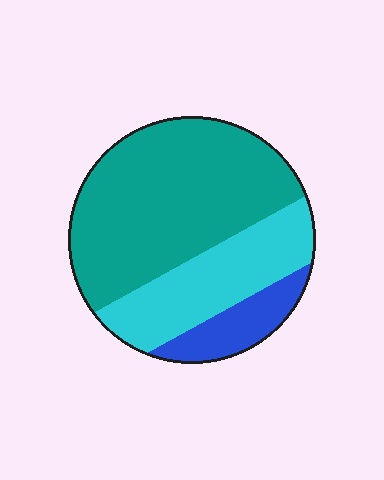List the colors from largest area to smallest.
From largest to smallest: teal, cyan, blue.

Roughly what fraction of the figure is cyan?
Cyan takes up about one quarter (1/4) of the figure.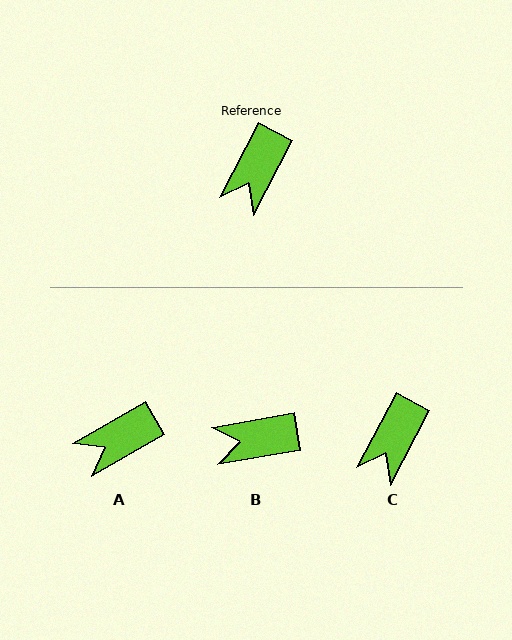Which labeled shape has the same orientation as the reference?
C.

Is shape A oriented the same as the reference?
No, it is off by about 32 degrees.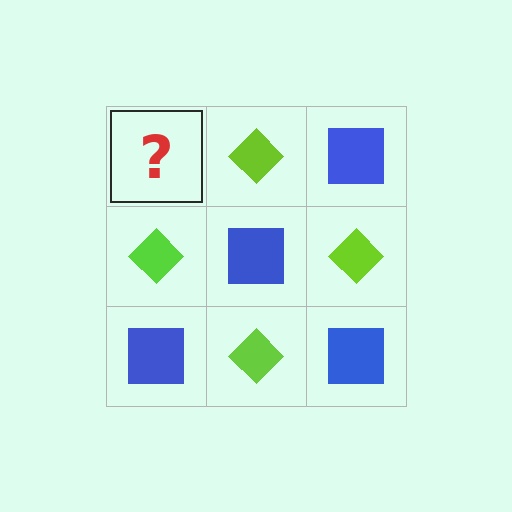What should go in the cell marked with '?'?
The missing cell should contain a blue square.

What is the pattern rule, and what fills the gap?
The rule is that it alternates blue square and lime diamond in a checkerboard pattern. The gap should be filled with a blue square.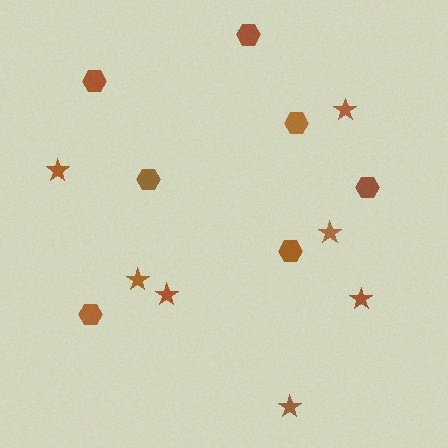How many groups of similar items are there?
There are 2 groups: one group of stars (7) and one group of hexagons (7).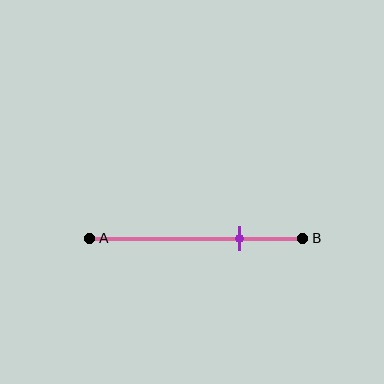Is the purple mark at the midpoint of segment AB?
No, the mark is at about 70% from A, not at the 50% midpoint.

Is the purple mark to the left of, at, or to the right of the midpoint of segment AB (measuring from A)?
The purple mark is to the right of the midpoint of segment AB.